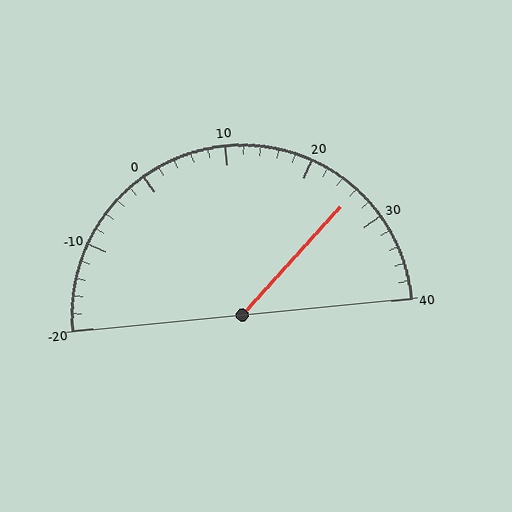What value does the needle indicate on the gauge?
The needle indicates approximately 26.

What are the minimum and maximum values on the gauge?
The gauge ranges from -20 to 40.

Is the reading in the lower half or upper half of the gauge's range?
The reading is in the upper half of the range (-20 to 40).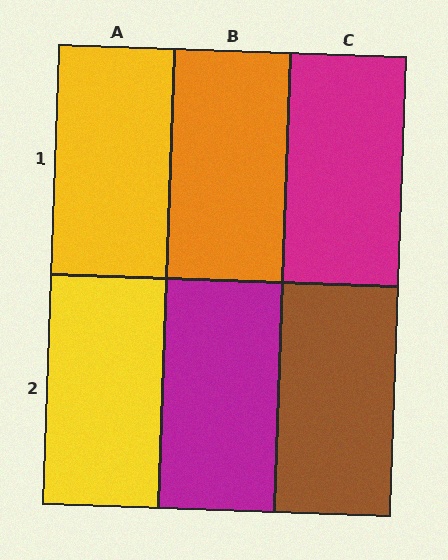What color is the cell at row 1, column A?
Yellow.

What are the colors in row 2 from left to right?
Yellow, magenta, brown.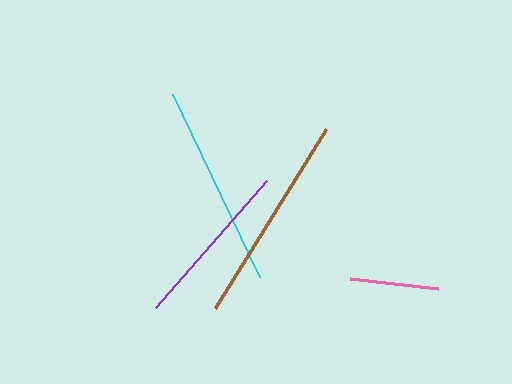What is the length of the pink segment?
The pink segment is approximately 88 pixels long.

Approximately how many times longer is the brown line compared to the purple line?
The brown line is approximately 1.3 times the length of the purple line.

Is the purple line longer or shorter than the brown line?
The brown line is longer than the purple line.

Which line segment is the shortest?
The pink line is the shortest at approximately 88 pixels.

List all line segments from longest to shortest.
From longest to shortest: brown, cyan, purple, pink.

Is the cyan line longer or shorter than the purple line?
The cyan line is longer than the purple line.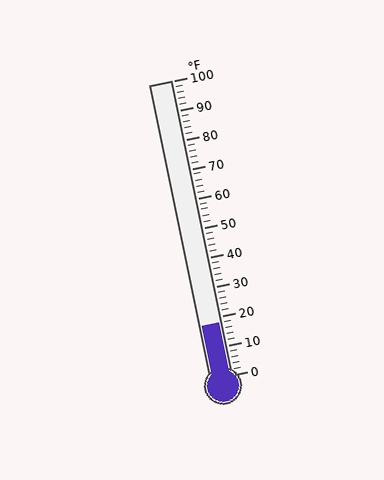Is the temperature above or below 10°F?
The temperature is above 10°F.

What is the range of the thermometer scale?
The thermometer scale ranges from 0°F to 100°F.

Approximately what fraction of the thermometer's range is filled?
The thermometer is filled to approximately 20% of its range.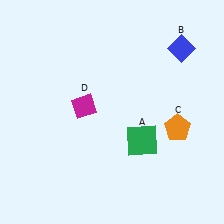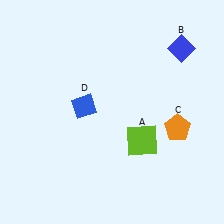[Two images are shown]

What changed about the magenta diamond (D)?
In Image 1, D is magenta. In Image 2, it changed to blue.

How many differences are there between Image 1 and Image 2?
There are 2 differences between the two images.